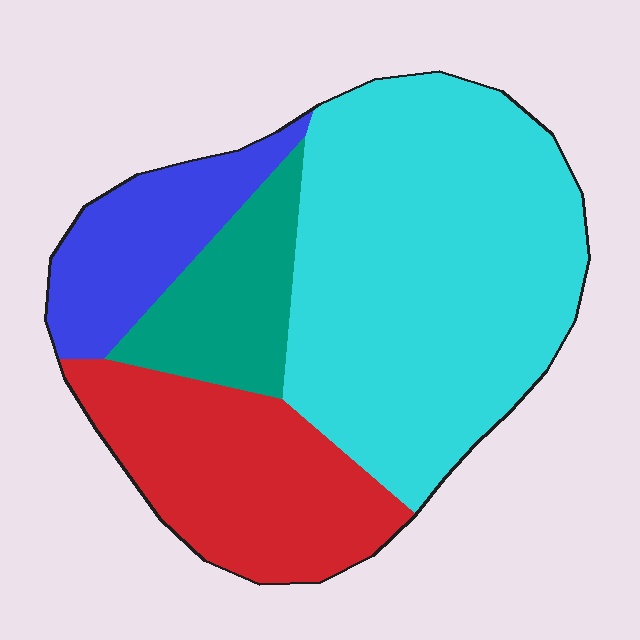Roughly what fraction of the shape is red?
Red covers roughly 25% of the shape.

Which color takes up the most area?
Cyan, at roughly 50%.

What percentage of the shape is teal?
Teal covers 12% of the shape.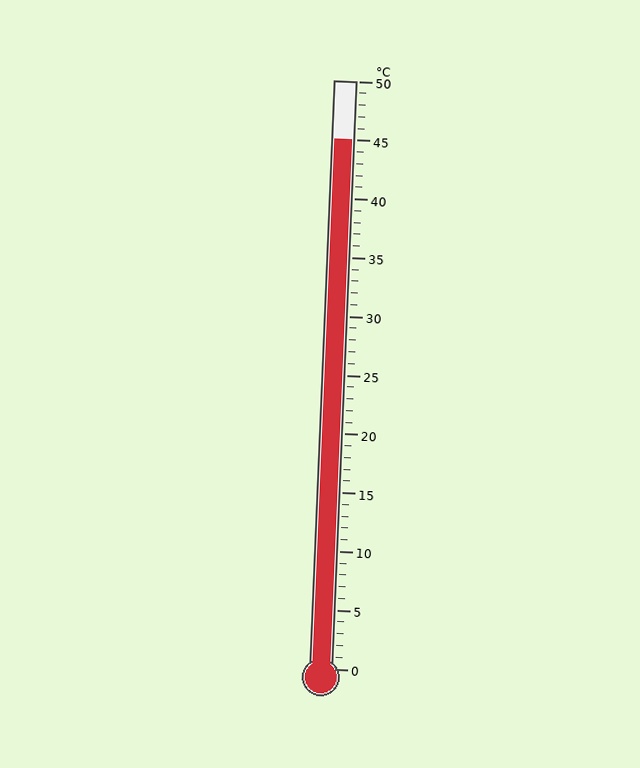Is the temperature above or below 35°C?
The temperature is above 35°C.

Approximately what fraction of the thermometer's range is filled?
The thermometer is filled to approximately 90% of its range.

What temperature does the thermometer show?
The thermometer shows approximately 45°C.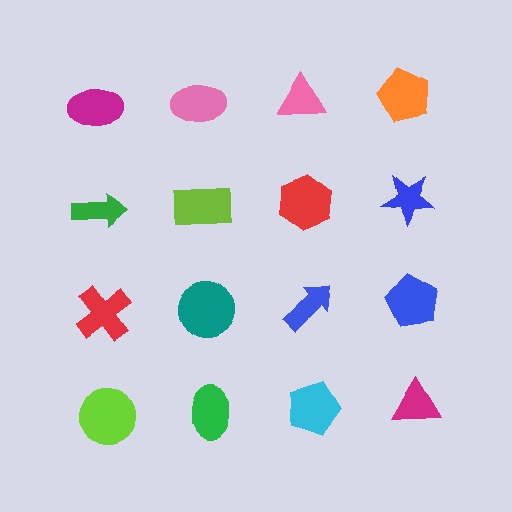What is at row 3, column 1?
A red cross.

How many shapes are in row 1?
4 shapes.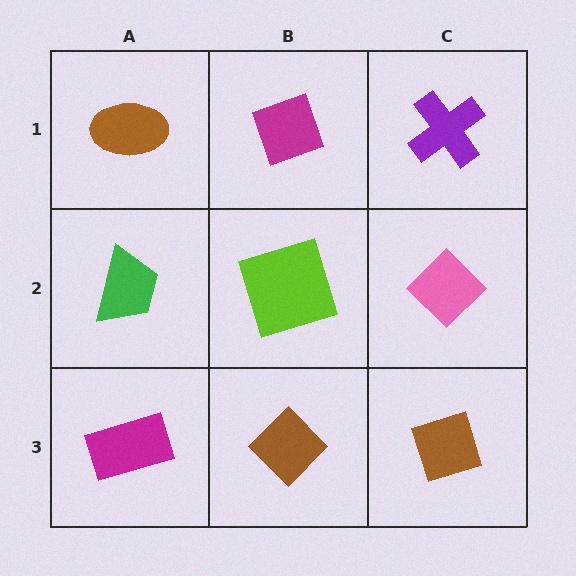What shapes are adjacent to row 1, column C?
A pink diamond (row 2, column C), a magenta diamond (row 1, column B).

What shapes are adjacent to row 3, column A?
A green trapezoid (row 2, column A), a brown diamond (row 3, column B).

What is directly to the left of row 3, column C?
A brown diamond.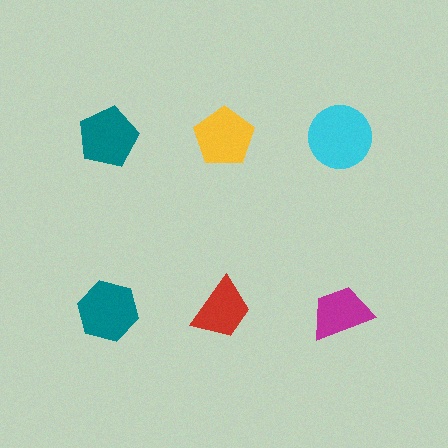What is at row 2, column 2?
A red trapezoid.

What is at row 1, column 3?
A cyan circle.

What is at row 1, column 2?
A yellow pentagon.